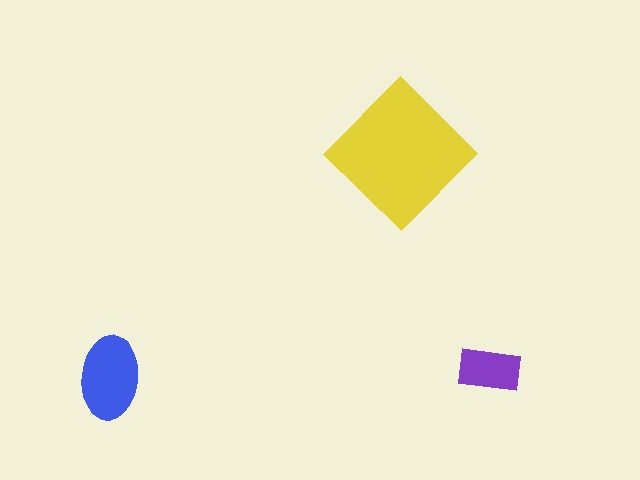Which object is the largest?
The yellow diamond.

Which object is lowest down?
The blue ellipse is bottommost.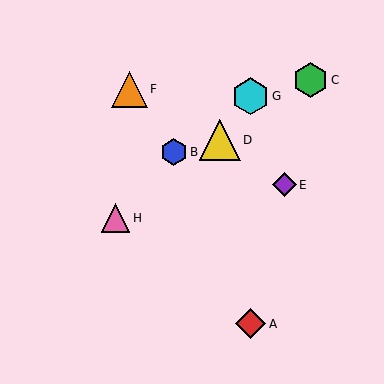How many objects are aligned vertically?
2 objects (A, G) are aligned vertically.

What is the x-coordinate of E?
Object E is at x≈284.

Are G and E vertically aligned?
No, G is at x≈250 and E is at x≈284.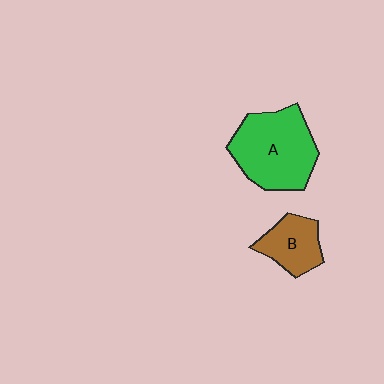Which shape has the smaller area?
Shape B (brown).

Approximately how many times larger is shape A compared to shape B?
Approximately 2.0 times.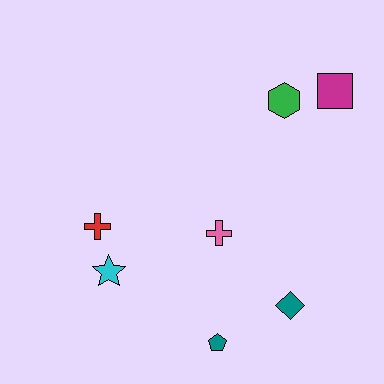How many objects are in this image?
There are 7 objects.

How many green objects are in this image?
There is 1 green object.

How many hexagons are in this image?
There is 1 hexagon.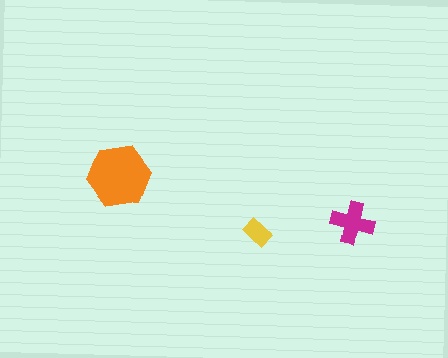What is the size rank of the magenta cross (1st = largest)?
2nd.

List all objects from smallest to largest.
The yellow rectangle, the magenta cross, the orange hexagon.